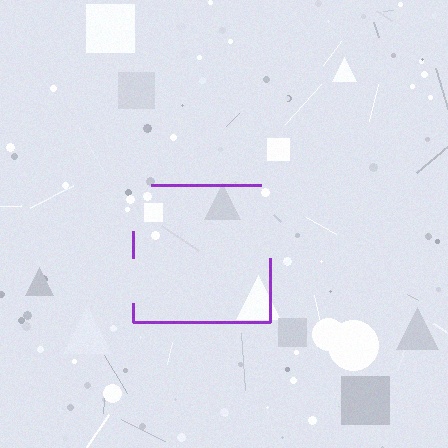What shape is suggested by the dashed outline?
The dashed outline suggests a square.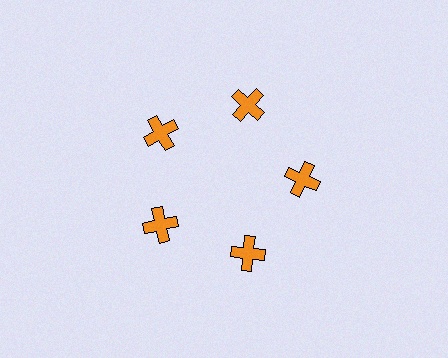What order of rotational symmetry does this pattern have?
This pattern has 5-fold rotational symmetry.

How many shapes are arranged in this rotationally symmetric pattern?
There are 5 shapes, arranged in 5 groups of 1.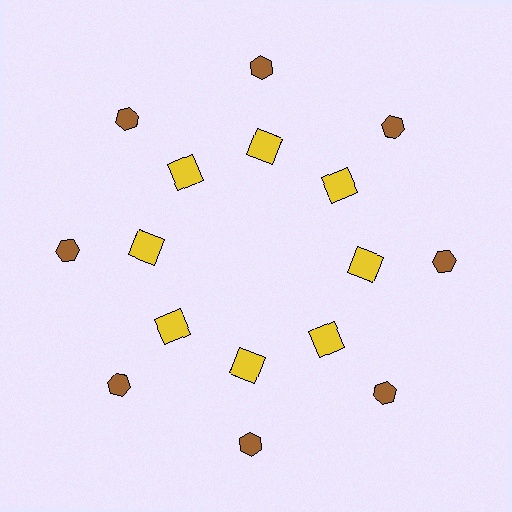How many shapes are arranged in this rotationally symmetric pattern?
There are 16 shapes, arranged in 8 groups of 2.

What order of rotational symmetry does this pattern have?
This pattern has 8-fold rotational symmetry.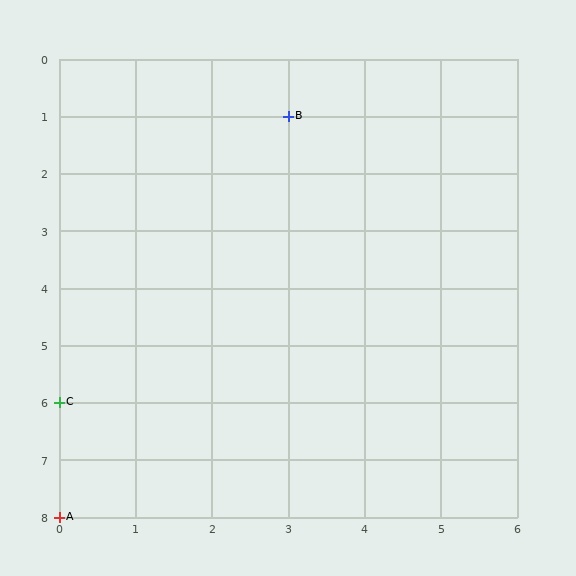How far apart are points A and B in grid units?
Points A and B are 3 columns and 7 rows apart (about 7.6 grid units diagonally).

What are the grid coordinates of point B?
Point B is at grid coordinates (3, 1).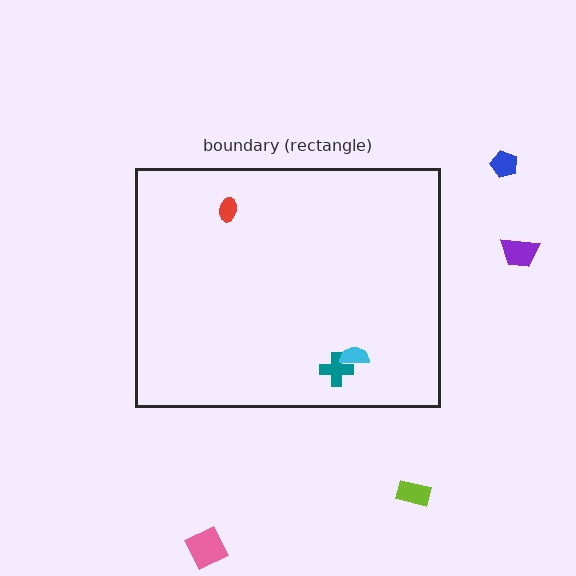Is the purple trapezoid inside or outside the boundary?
Outside.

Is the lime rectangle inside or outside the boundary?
Outside.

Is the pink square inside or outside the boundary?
Outside.